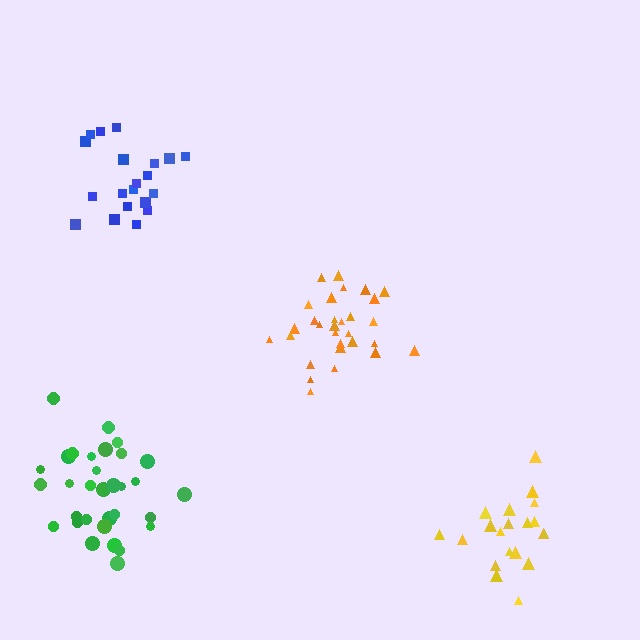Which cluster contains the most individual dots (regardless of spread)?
Green (32).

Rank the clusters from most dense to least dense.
orange, blue, green, yellow.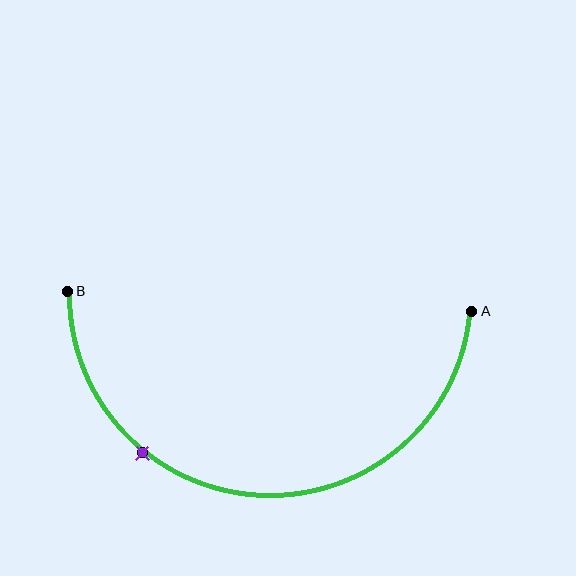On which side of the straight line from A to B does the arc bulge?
The arc bulges below the straight line connecting A and B.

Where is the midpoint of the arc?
The arc midpoint is the point on the curve farthest from the straight line joining A and B. It sits below that line.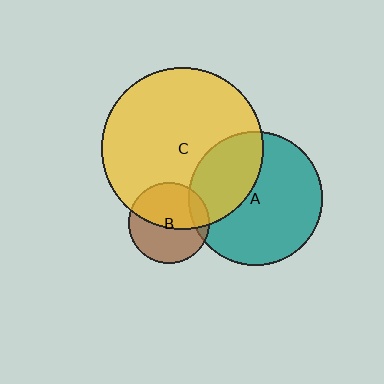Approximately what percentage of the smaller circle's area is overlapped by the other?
Approximately 35%.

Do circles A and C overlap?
Yes.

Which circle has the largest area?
Circle C (yellow).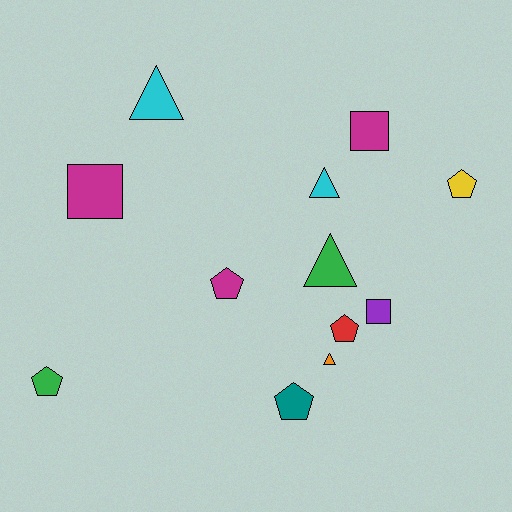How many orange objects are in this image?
There is 1 orange object.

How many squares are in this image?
There are 3 squares.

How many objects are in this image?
There are 12 objects.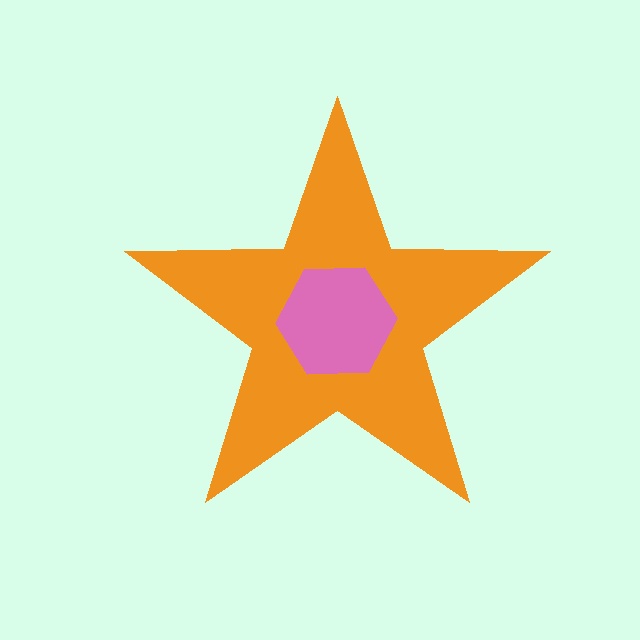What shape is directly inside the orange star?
The pink hexagon.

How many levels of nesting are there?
2.